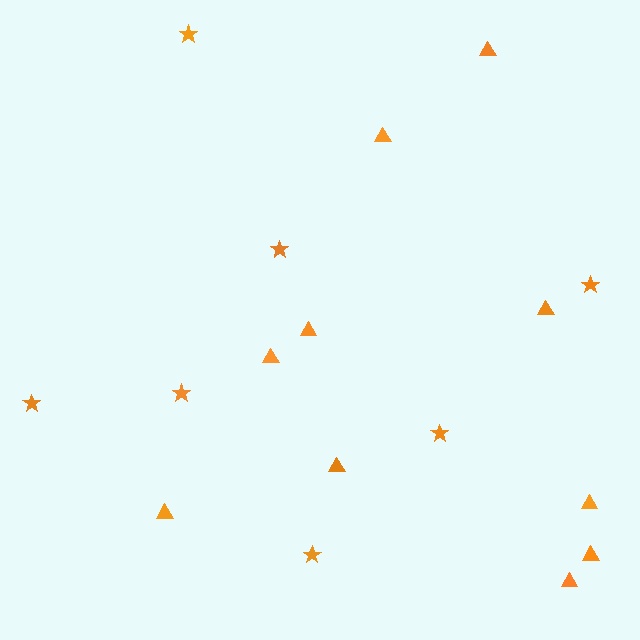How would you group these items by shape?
There are 2 groups: one group of stars (7) and one group of triangles (10).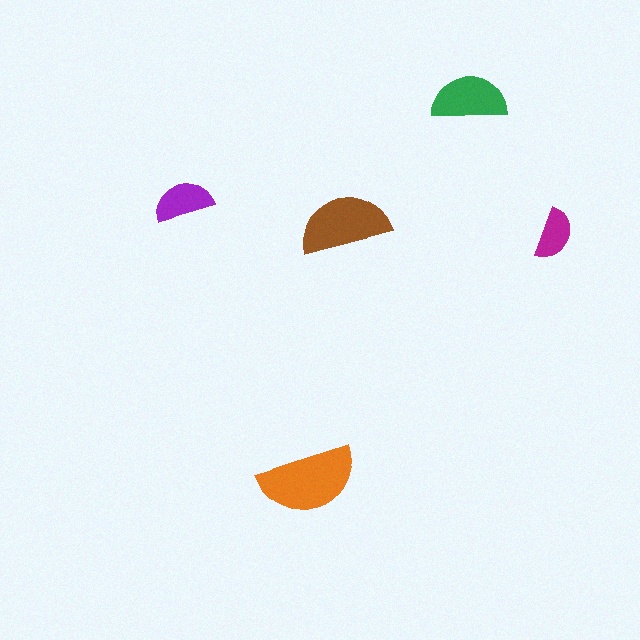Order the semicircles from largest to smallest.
the orange one, the brown one, the green one, the purple one, the magenta one.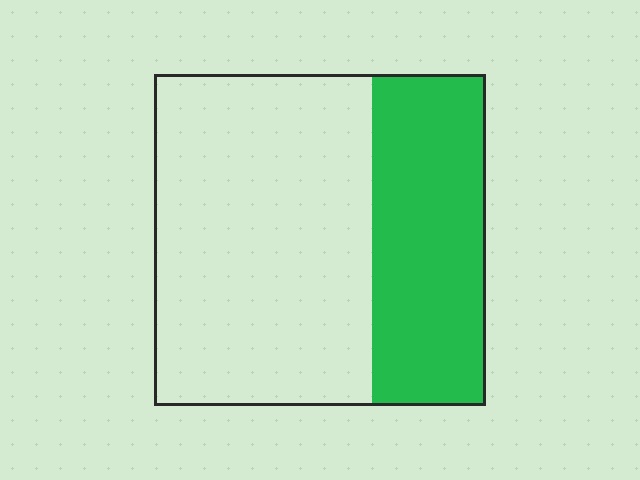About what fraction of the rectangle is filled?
About one third (1/3).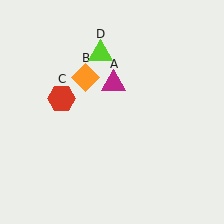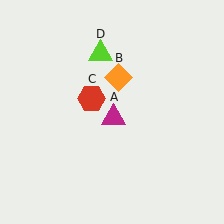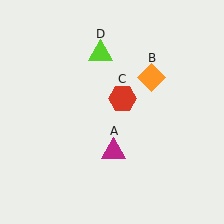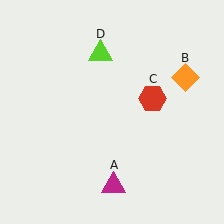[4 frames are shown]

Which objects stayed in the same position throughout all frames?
Lime triangle (object D) remained stationary.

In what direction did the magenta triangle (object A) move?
The magenta triangle (object A) moved down.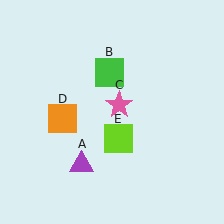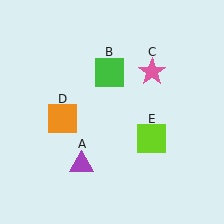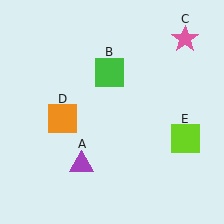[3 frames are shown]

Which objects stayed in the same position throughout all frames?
Purple triangle (object A) and green square (object B) and orange square (object D) remained stationary.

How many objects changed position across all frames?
2 objects changed position: pink star (object C), lime square (object E).